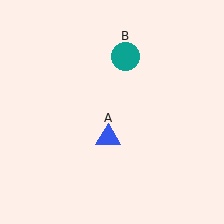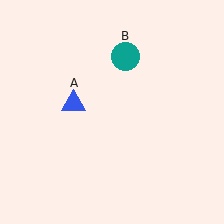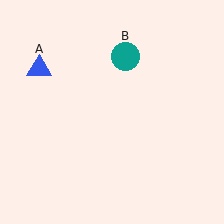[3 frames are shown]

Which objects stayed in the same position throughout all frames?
Teal circle (object B) remained stationary.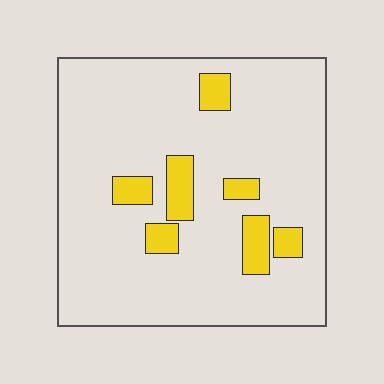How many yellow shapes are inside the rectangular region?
7.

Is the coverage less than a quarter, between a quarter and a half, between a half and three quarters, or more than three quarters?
Less than a quarter.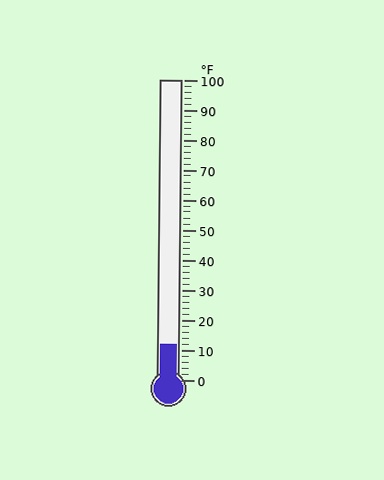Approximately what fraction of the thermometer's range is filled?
The thermometer is filled to approximately 10% of its range.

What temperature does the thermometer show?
The thermometer shows approximately 12°F.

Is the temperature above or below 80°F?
The temperature is below 80°F.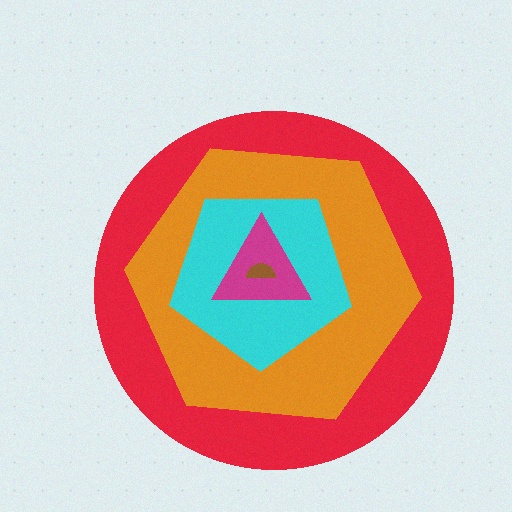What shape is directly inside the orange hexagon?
The cyan pentagon.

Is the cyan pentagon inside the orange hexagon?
Yes.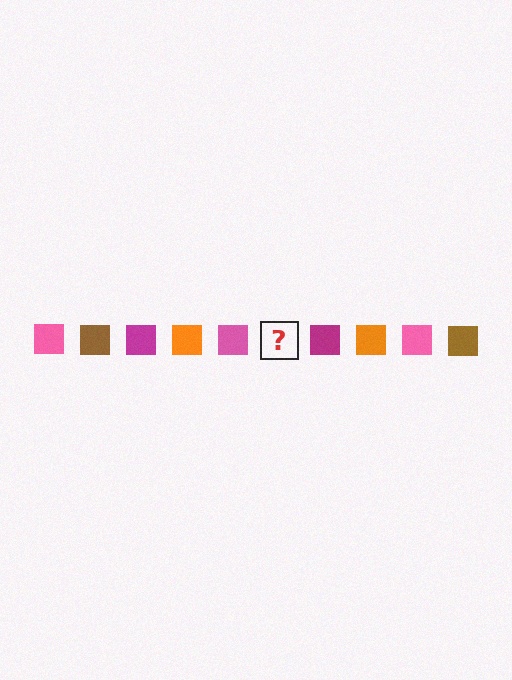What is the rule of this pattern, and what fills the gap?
The rule is that the pattern cycles through pink, brown, magenta, orange squares. The gap should be filled with a brown square.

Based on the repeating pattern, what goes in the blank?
The blank should be a brown square.